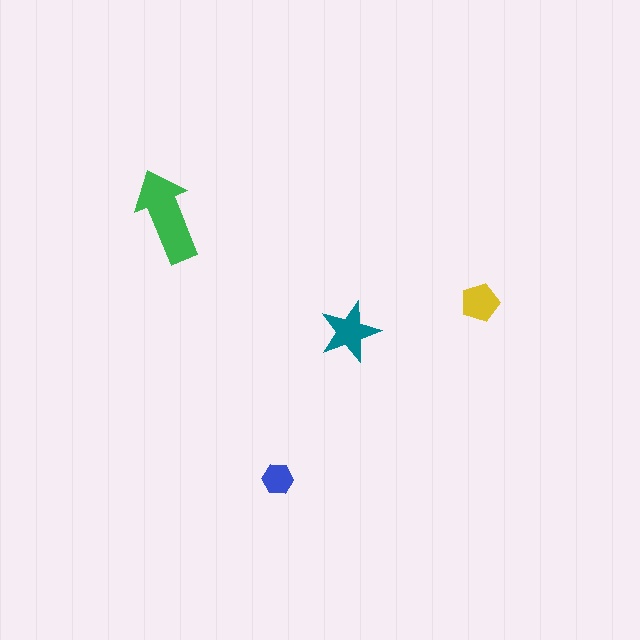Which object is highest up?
The green arrow is topmost.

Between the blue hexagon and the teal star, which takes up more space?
The teal star.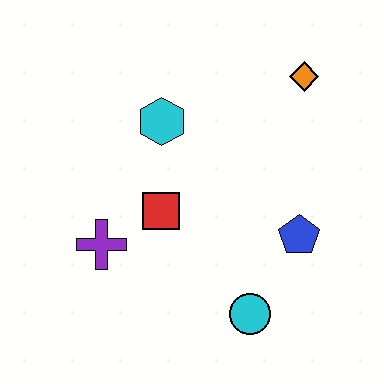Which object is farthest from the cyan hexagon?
The cyan circle is farthest from the cyan hexagon.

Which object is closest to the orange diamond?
The cyan hexagon is closest to the orange diamond.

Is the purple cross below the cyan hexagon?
Yes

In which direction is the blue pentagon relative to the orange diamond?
The blue pentagon is below the orange diamond.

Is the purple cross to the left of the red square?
Yes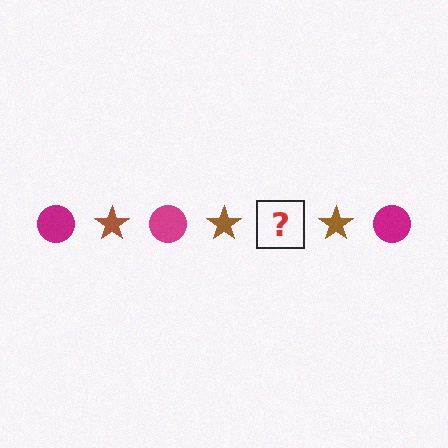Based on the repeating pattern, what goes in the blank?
The blank should be a magenta circle.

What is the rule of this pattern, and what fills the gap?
The rule is that the pattern alternates between magenta circle and brown star. The gap should be filled with a magenta circle.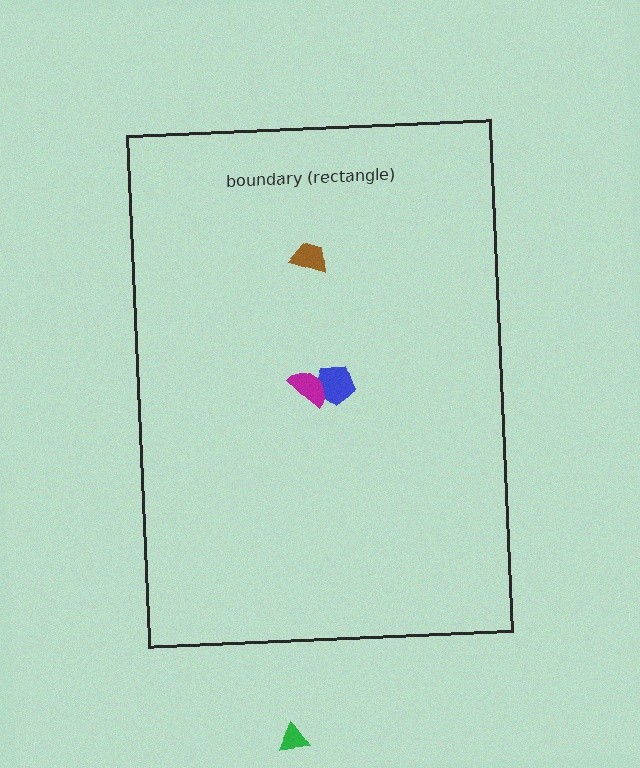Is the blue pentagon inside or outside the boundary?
Inside.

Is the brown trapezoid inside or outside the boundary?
Inside.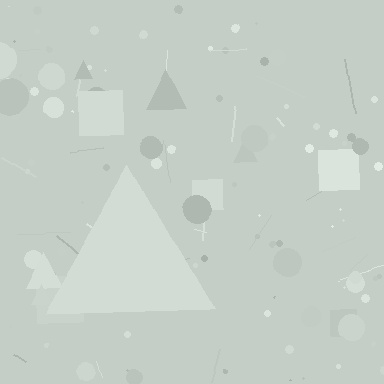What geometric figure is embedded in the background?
A triangle is embedded in the background.